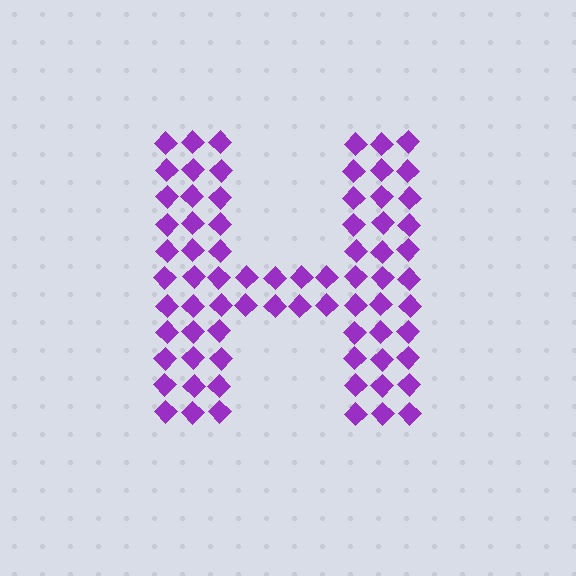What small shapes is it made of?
It is made of small diamonds.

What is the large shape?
The large shape is the letter H.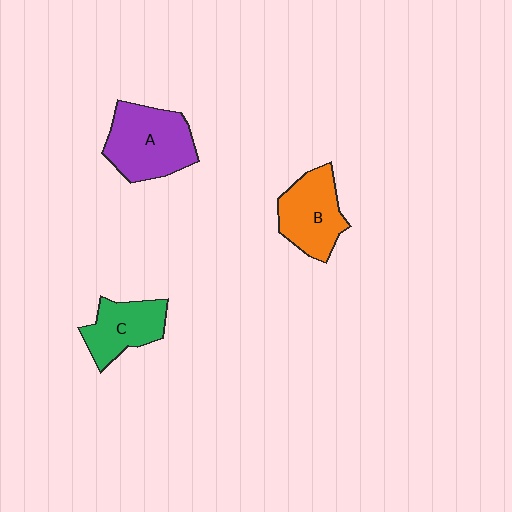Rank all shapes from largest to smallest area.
From largest to smallest: A (purple), B (orange), C (green).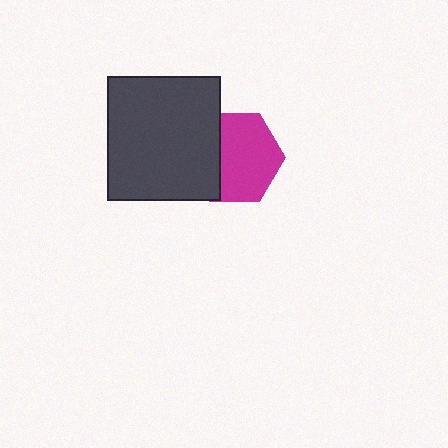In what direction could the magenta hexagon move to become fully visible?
The magenta hexagon could move right. That would shift it out from behind the dark gray rectangle entirely.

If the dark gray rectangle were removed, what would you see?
You would see the complete magenta hexagon.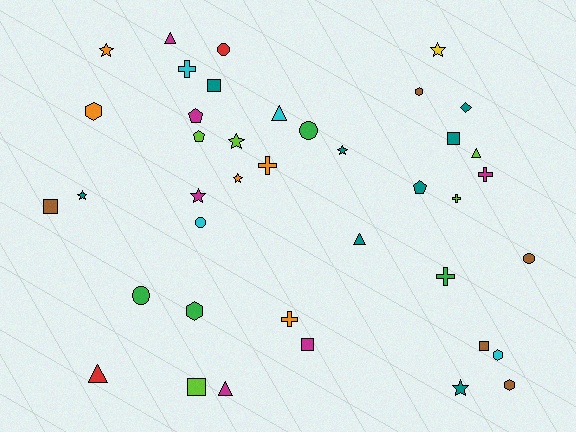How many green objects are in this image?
There are 4 green objects.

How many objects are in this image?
There are 40 objects.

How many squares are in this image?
There are 6 squares.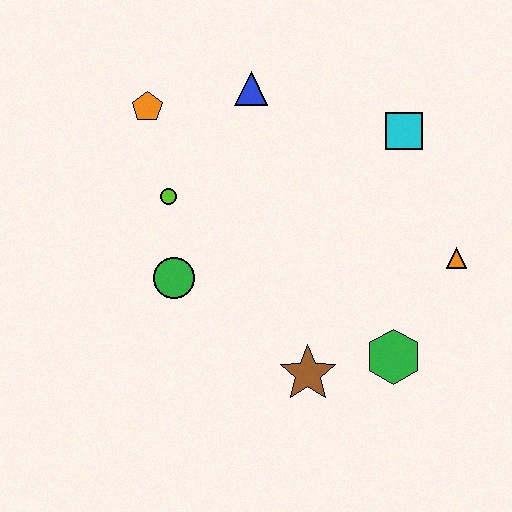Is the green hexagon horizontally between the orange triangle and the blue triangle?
Yes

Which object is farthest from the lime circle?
The orange triangle is farthest from the lime circle.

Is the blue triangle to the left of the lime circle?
No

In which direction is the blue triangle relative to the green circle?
The blue triangle is above the green circle.